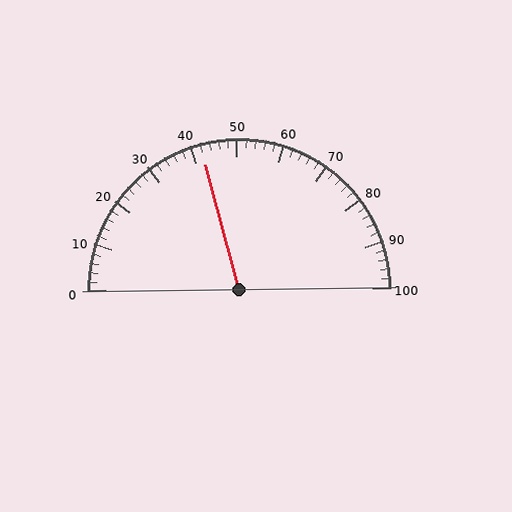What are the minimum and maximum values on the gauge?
The gauge ranges from 0 to 100.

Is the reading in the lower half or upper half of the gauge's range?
The reading is in the lower half of the range (0 to 100).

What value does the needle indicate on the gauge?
The needle indicates approximately 42.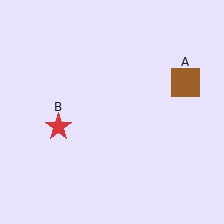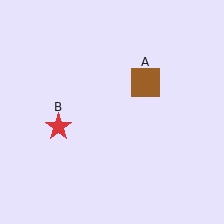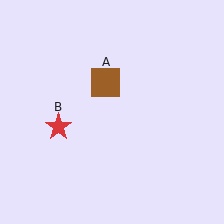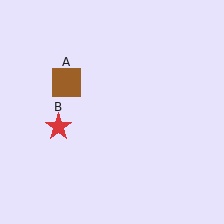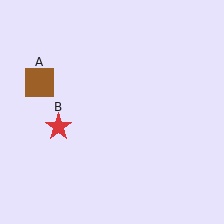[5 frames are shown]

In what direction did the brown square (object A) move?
The brown square (object A) moved left.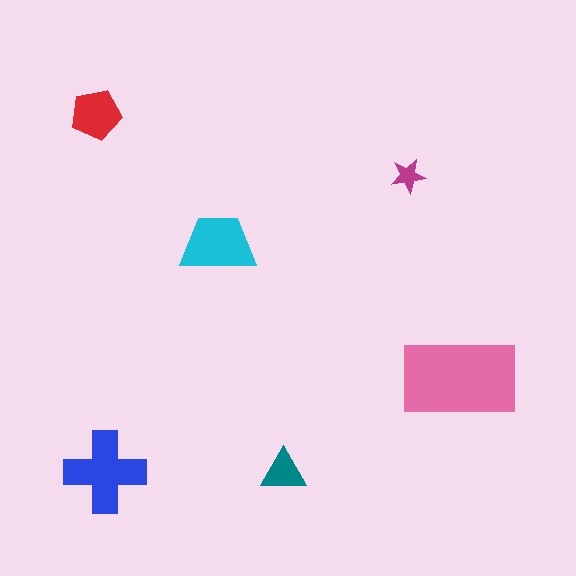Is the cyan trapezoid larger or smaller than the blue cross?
Smaller.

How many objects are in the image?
There are 6 objects in the image.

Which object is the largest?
The pink rectangle.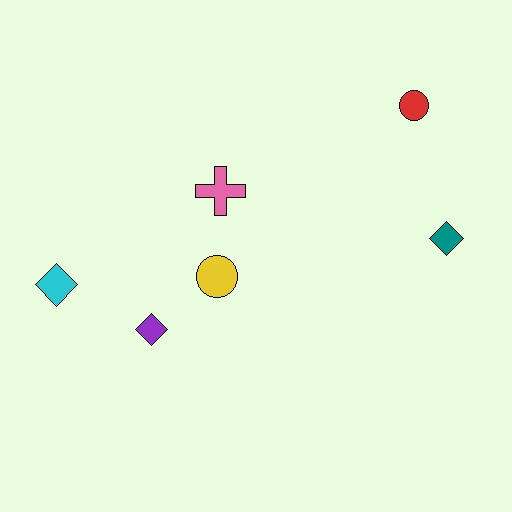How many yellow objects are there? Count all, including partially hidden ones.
There is 1 yellow object.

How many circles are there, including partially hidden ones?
There are 2 circles.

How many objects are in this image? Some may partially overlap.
There are 6 objects.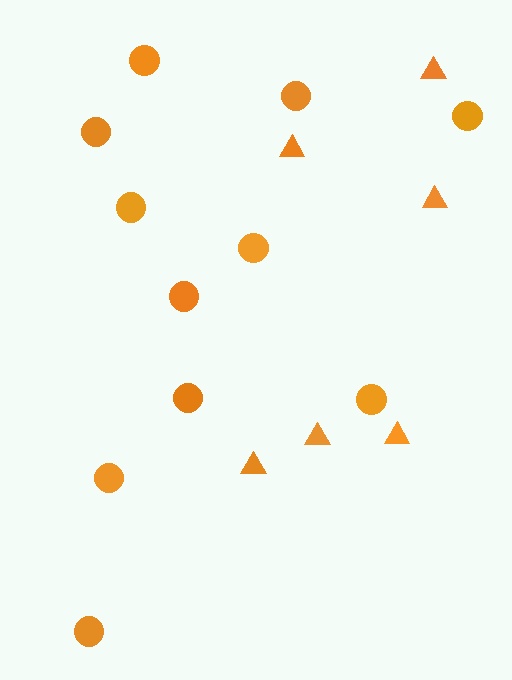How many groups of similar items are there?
There are 2 groups: one group of triangles (6) and one group of circles (11).